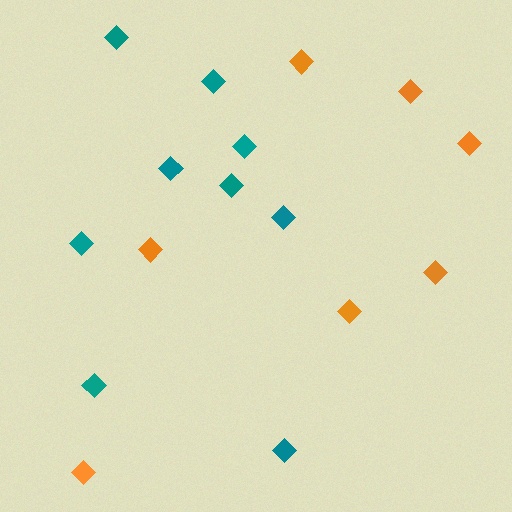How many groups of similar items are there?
There are 2 groups: one group of orange diamonds (7) and one group of teal diamonds (9).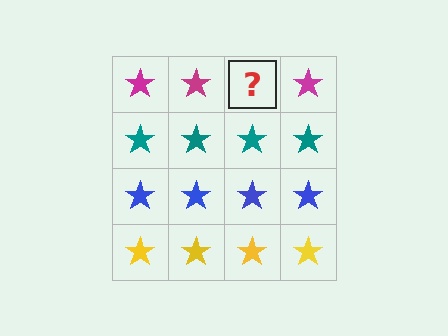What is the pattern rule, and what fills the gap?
The rule is that each row has a consistent color. The gap should be filled with a magenta star.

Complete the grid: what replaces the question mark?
The question mark should be replaced with a magenta star.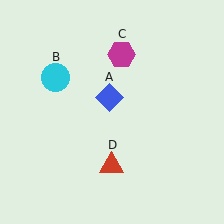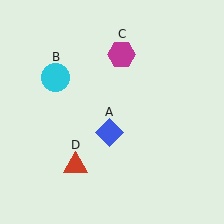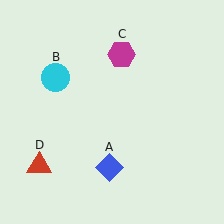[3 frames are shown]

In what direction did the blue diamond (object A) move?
The blue diamond (object A) moved down.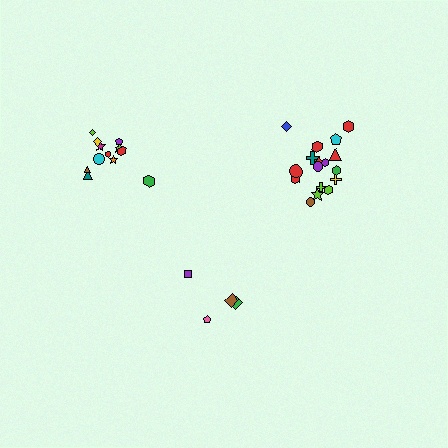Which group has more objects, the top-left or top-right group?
The top-right group.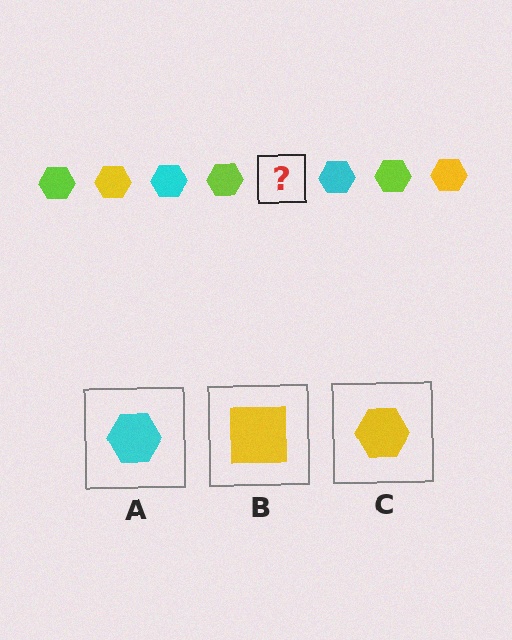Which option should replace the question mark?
Option C.